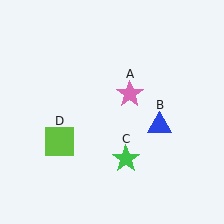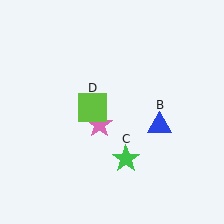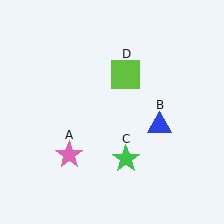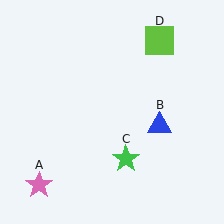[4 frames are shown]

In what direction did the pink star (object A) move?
The pink star (object A) moved down and to the left.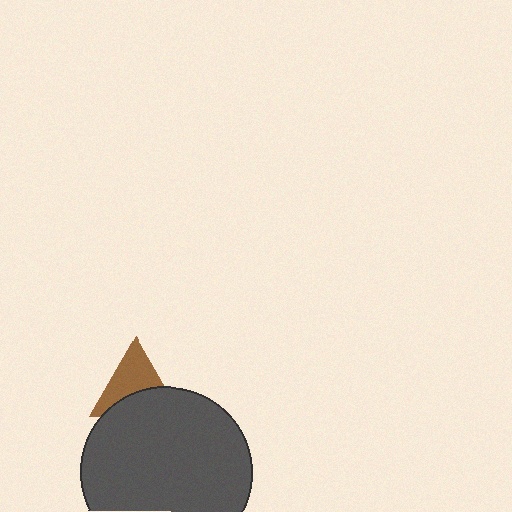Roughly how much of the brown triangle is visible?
About half of it is visible (roughly 57%).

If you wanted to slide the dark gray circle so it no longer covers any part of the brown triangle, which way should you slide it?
Slide it down — that is the most direct way to separate the two shapes.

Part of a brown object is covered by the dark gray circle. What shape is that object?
It is a triangle.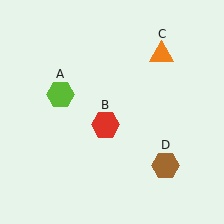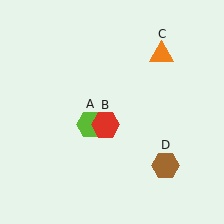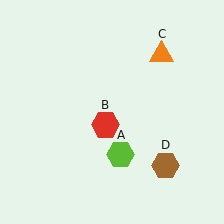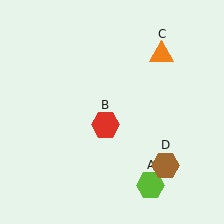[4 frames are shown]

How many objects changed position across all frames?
1 object changed position: lime hexagon (object A).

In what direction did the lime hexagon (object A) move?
The lime hexagon (object A) moved down and to the right.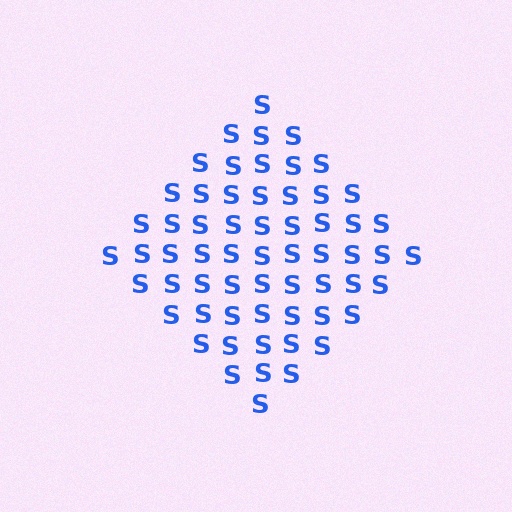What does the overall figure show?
The overall figure shows a diamond.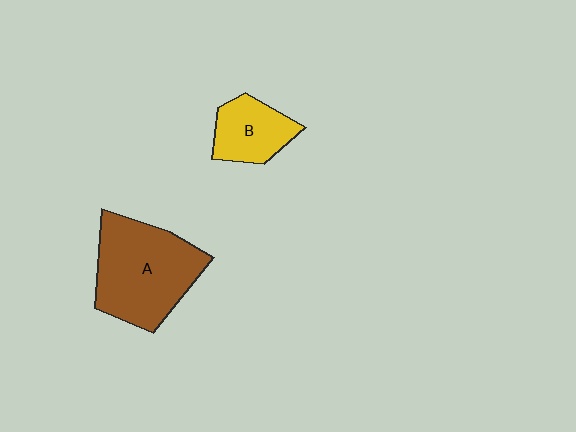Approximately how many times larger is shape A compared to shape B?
Approximately 2.1 times.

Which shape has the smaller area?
Shape B (yellow).